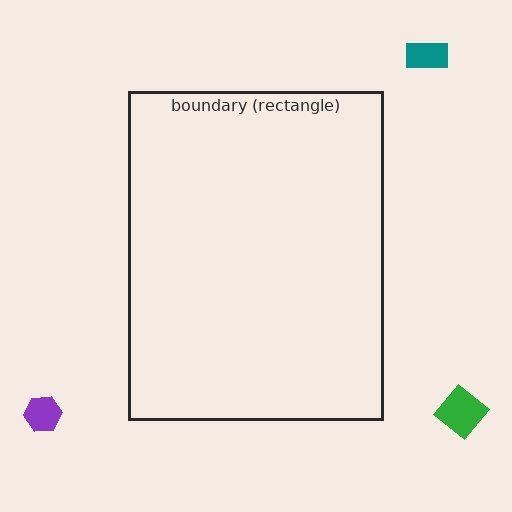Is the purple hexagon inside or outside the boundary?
Outside.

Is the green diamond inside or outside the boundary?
Outside.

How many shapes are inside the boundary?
0 inside, 3 outside.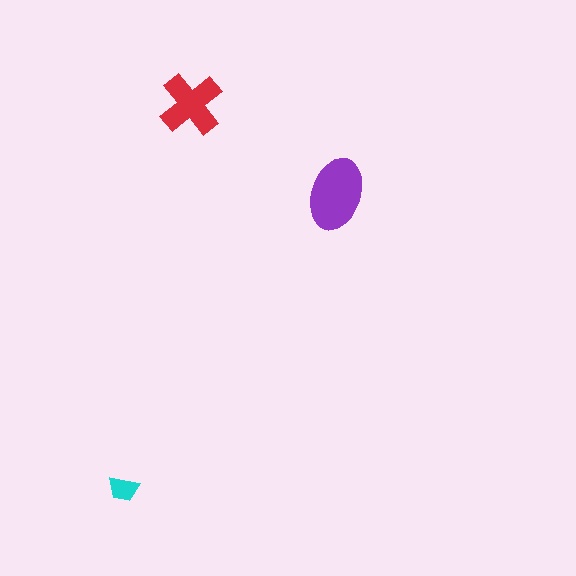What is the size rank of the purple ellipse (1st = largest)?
1st.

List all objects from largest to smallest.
The purple ellipse, the red cross, the cyan trapezoid.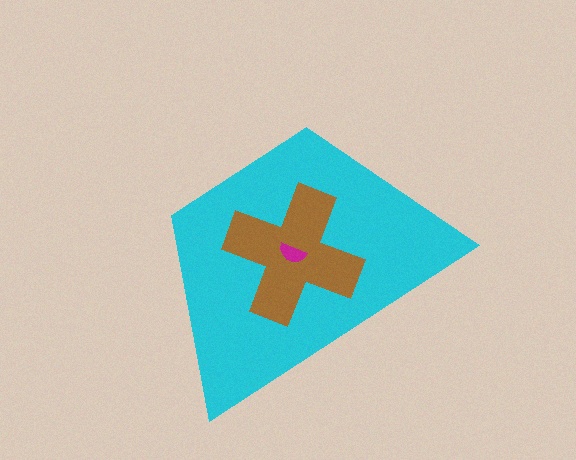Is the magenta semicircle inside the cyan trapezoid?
Yes.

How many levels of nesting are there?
3.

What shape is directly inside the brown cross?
The magenta semicircle.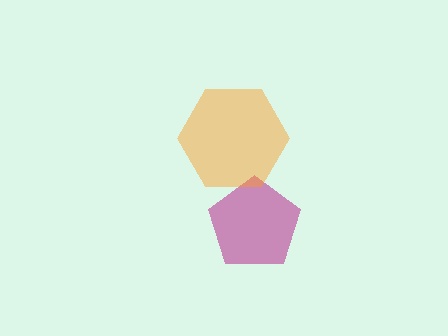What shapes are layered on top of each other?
The layered shapes are: a magenta pentagon, an orange hexagon.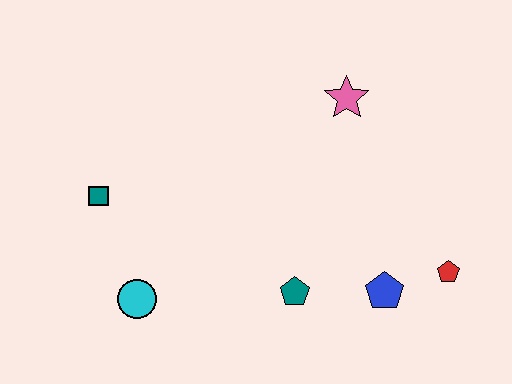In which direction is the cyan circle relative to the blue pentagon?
The cyan circle is to the left of the blue pentagon.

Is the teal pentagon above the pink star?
No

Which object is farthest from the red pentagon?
The teal square is farthest from the red pentagon.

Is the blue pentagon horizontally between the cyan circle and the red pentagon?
Yes